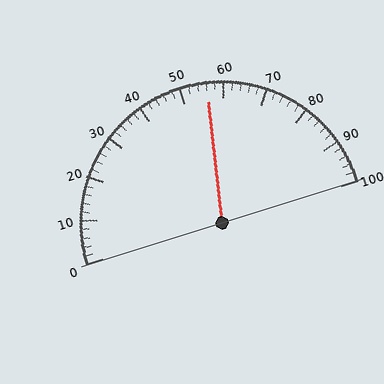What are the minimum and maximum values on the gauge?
The gauge ranges from 0 to 100.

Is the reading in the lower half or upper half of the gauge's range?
The reading is in the upper half of the range (0 to 100).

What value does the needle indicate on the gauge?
The needle indicates approximately 56.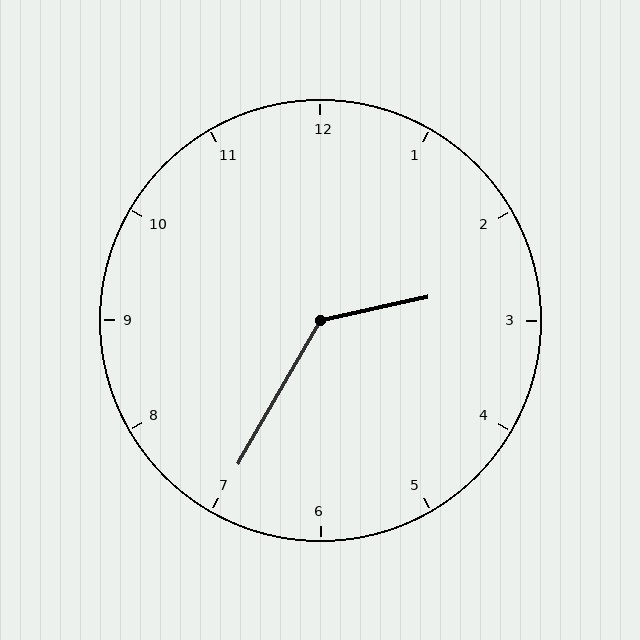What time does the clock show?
2:35.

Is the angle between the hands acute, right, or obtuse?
It is obtuse.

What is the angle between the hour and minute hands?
Approximately 132 degrees.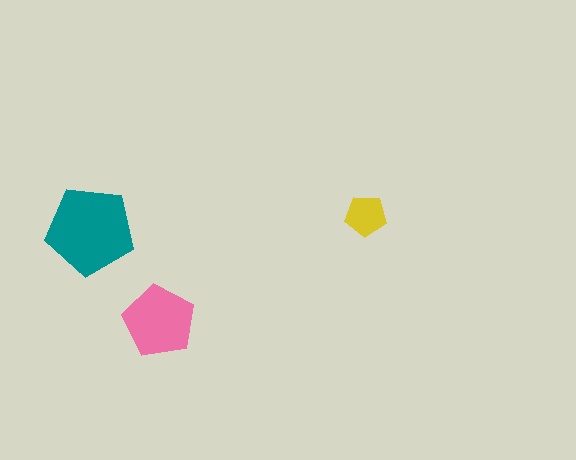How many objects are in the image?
There are 3 objects in the image.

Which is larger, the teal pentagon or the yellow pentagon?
The teal one.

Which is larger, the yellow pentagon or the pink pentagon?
The pink one.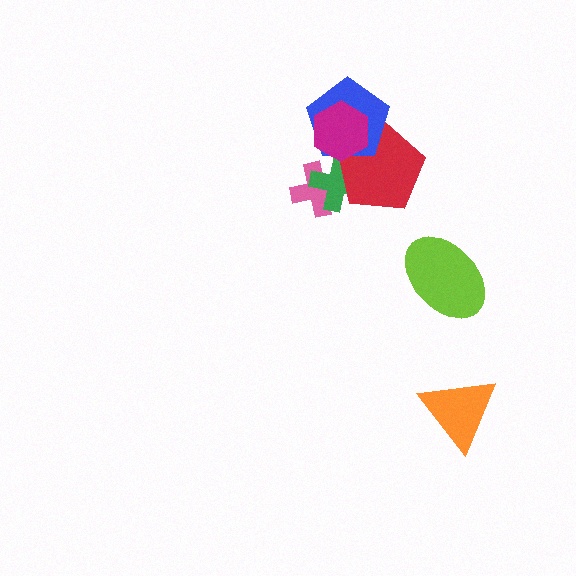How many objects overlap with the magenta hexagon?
2 objects overlap with the magenta hexagon.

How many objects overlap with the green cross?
2 objects overlap with the green cross.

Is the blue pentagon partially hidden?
Yes, it is partially covered by another shape.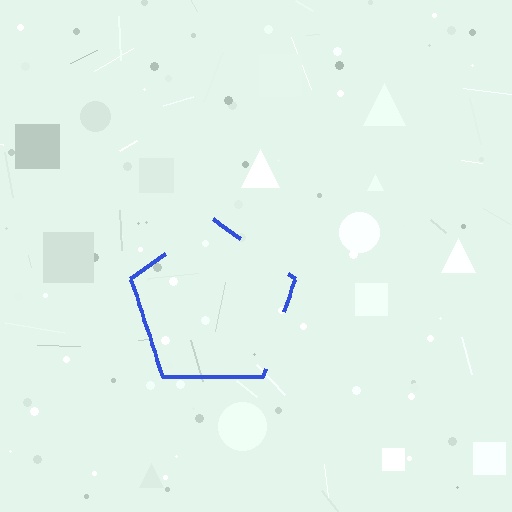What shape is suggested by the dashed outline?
The dashed outline suggests a pentagon.